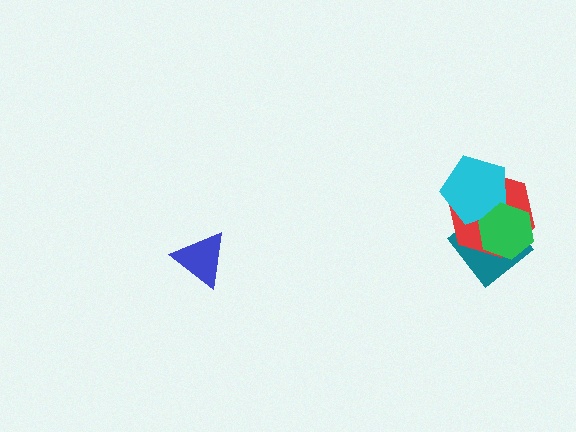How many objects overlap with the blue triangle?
0 objects overlap with the blue triangle.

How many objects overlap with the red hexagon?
3 objects overlap with the red hexagon.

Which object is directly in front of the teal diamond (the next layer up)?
The red hexagon is directly in front of the teal diamond.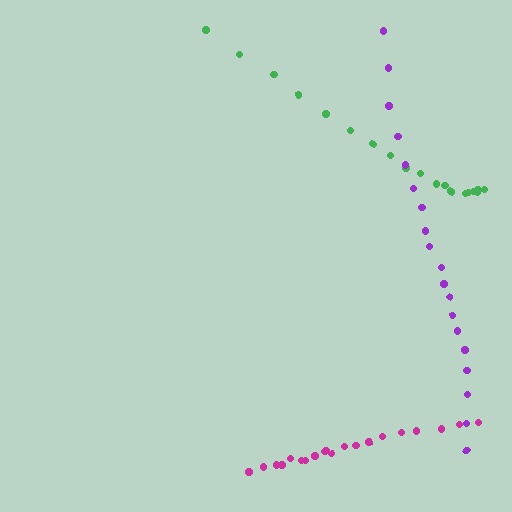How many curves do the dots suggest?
There are 3 distinct paths.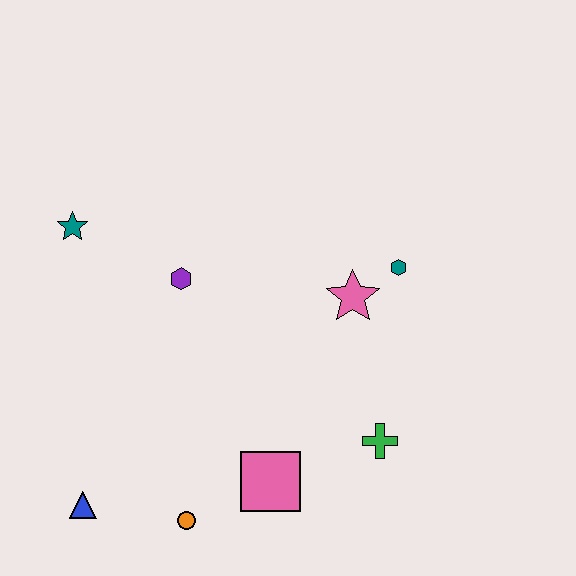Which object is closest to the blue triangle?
The orange circle is closest to the blue triangle.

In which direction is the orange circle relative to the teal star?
The orange circle is below the teal star.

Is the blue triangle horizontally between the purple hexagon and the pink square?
No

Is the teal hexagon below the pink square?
No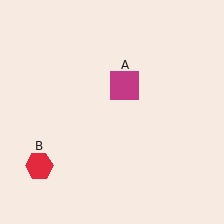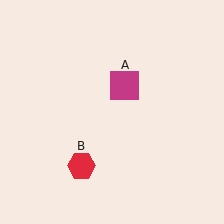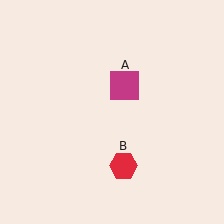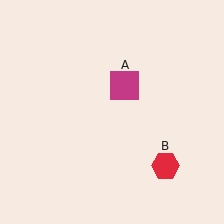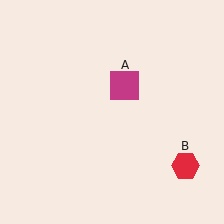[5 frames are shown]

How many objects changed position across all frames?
1 object changed position: red hexagon (object B).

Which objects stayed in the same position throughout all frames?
Magenta square (object A) remained stationary.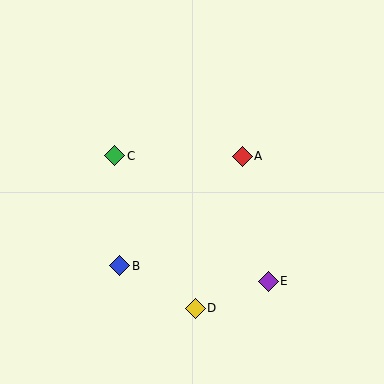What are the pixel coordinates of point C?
Point C is at (114, 156).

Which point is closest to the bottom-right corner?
Point E is closest to the bottom-right corner.